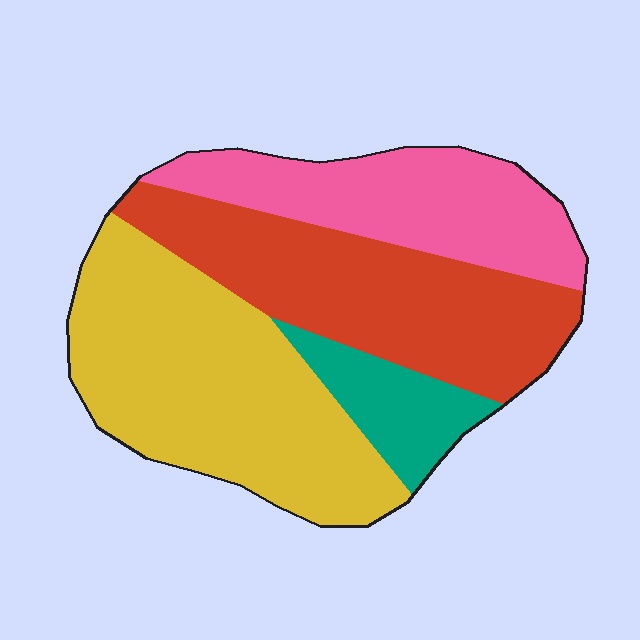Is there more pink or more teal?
Pink.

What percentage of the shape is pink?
Pink covers 23% of the shape.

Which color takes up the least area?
Teal, at roughly 10%.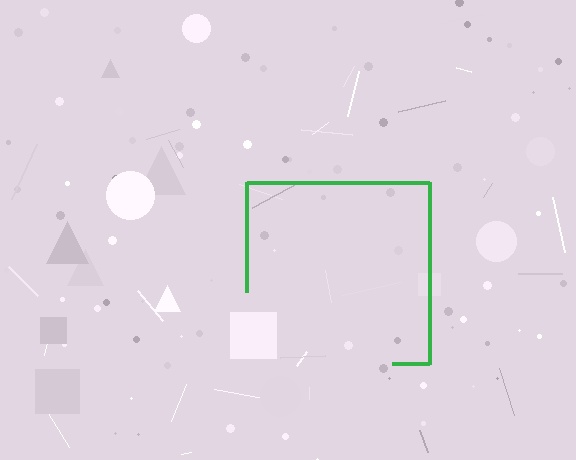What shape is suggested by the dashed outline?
The dashed outline suggests a square.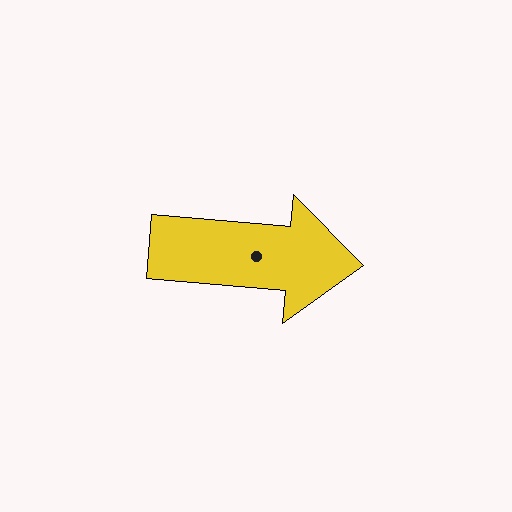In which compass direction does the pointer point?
East.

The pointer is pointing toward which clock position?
Roughly 3 o'clock.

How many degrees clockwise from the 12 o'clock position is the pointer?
Approximately 95 degrees.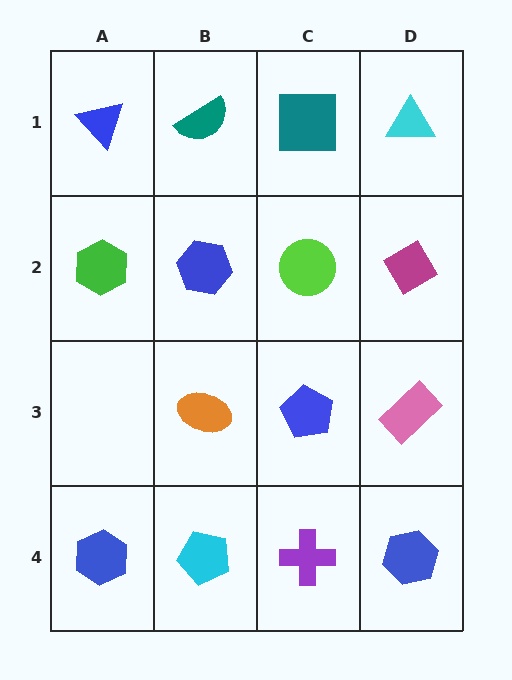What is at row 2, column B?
A blue hexagon.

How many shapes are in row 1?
4 shapes.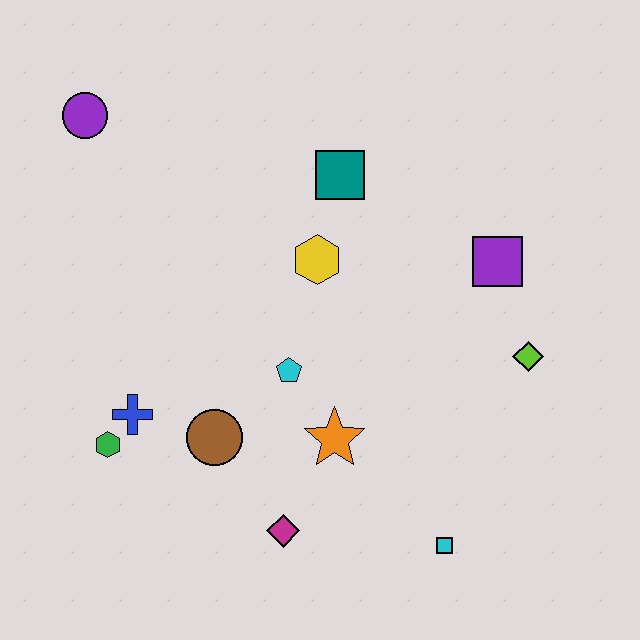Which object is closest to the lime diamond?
The purple square is closest to the lime diamond.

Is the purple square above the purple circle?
No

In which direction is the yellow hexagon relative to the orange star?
The yellow hexagon is above the orange star.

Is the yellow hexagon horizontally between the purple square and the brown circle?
Yes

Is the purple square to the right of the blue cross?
Yes